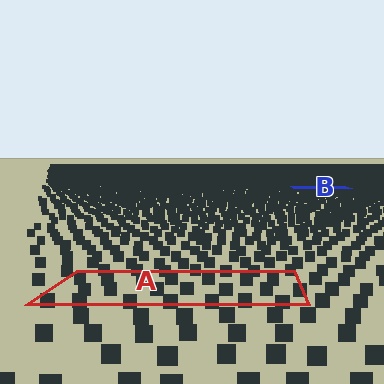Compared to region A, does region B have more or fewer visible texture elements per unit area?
Region B has more texture elements per unit area — they are packed more densely because it is farther away.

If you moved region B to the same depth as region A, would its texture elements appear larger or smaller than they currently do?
They would appear larger. At a closer depth, the same texture elements are projected at a bigger on-screen size.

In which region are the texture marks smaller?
The texture marks are smaller in region B, because it is farther away.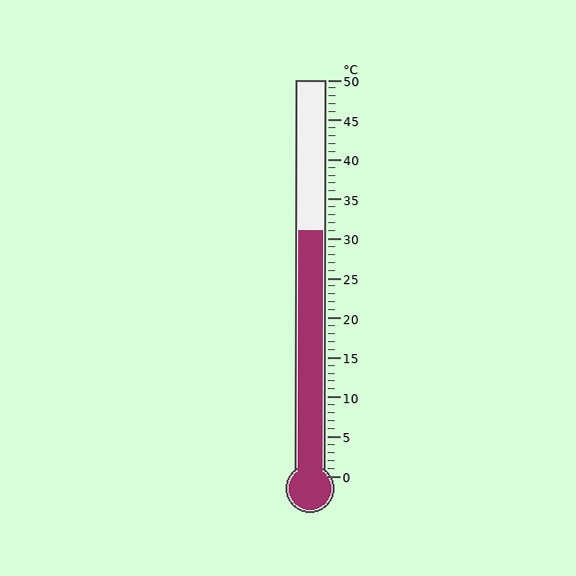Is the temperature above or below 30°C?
The temperature is above 30°C.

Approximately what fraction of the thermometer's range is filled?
The thermometer is filled to approximately 60% of its range.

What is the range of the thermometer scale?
The thermometer scale ranges from 0°C to 50°C.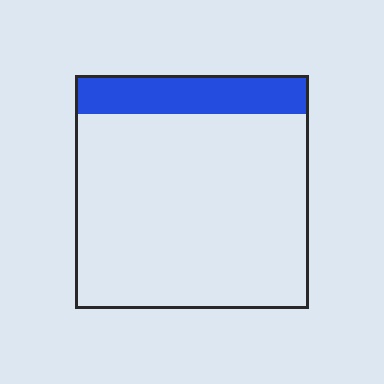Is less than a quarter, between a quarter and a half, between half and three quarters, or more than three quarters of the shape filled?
Less than a quarter.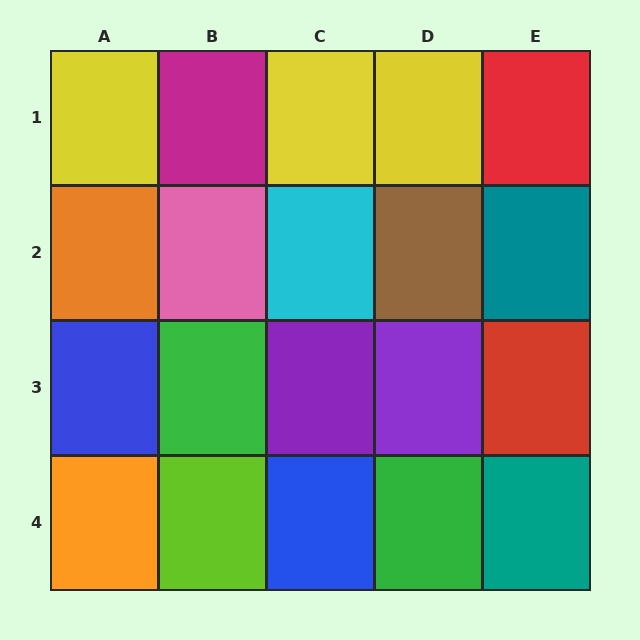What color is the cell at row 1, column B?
Magenta.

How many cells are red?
2 cells are red.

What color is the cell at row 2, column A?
Orange.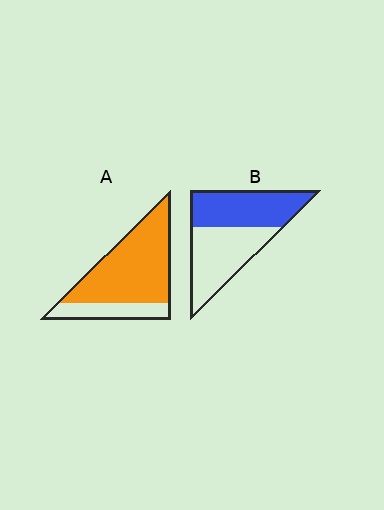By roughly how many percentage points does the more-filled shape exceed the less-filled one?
By roughly 25 percentage points (A over B).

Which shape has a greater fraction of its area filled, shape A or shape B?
Shape A.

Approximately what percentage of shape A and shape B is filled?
A is approximately 75% and B is approximately 50%.